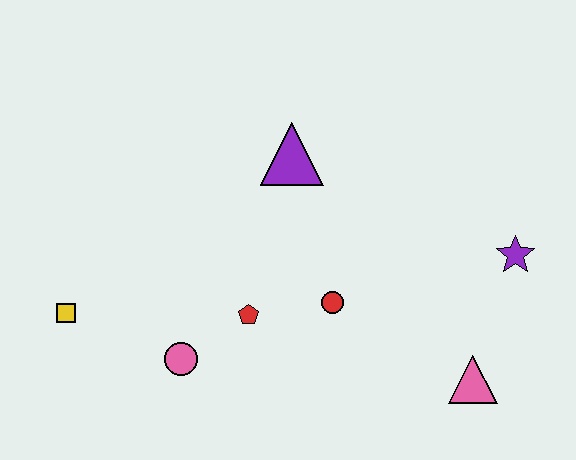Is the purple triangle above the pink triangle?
Yes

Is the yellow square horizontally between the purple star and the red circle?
No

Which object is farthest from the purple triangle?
The pink triangle is farthest from the purple triangle.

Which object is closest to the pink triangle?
The purple star is closest to the pink triangle.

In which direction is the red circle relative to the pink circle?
The red circle is to the right of the pink circle.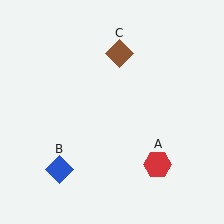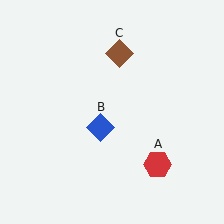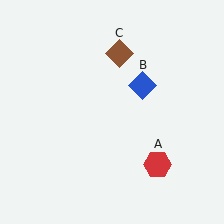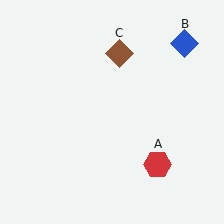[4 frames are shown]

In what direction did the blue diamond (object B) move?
The blue diamond (object B) moved up and to the right.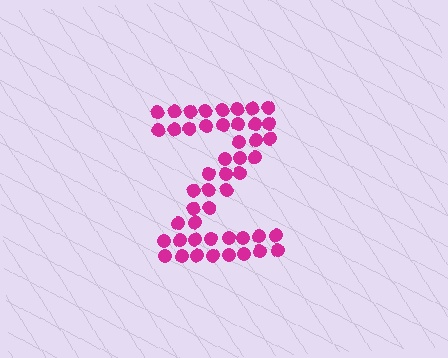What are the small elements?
The small elements are circles.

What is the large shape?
The large shape is the letter Z.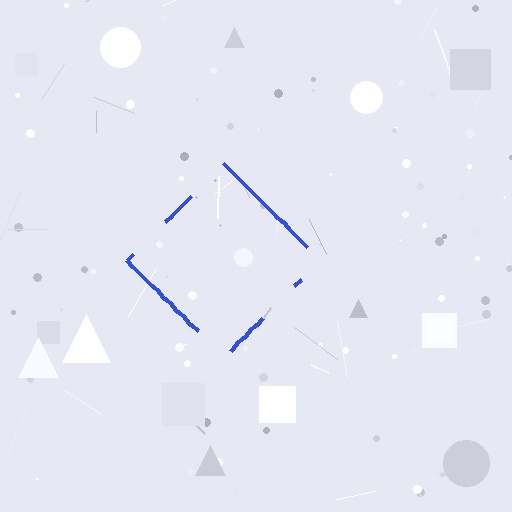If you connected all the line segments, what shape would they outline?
They would outline a diamond.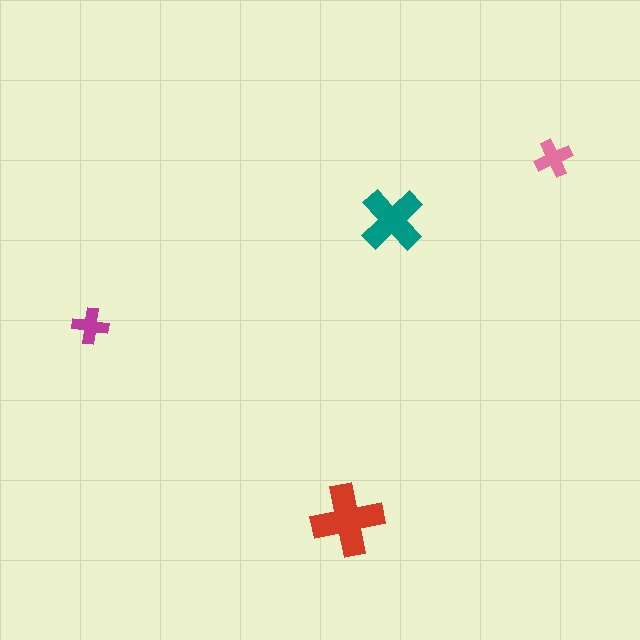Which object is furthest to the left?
The magenta cross is leftmost.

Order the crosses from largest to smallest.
the red one, the teal one, the pink one, the magenta one.